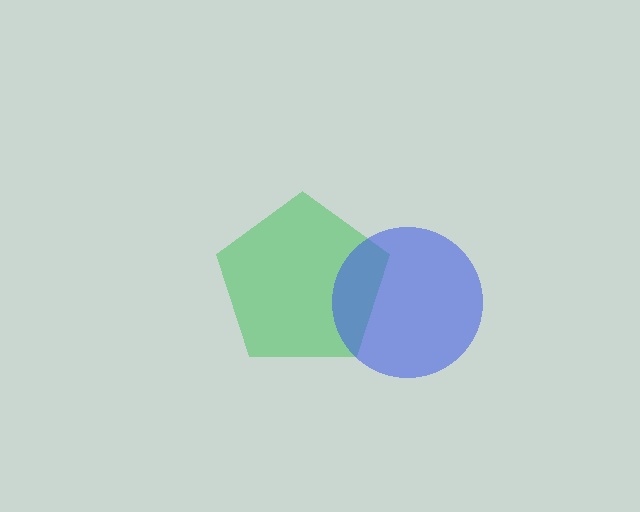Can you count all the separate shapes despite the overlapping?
Yes, there are 2 separate shapes.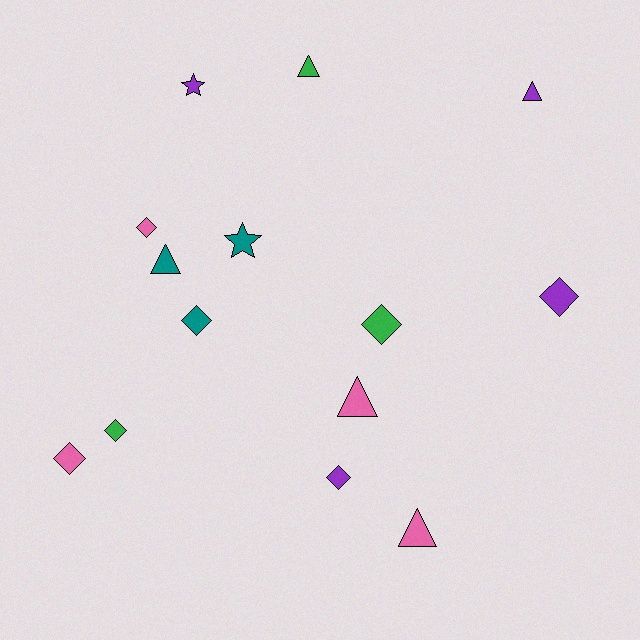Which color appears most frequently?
Pink, with 4 objects.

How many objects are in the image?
There are 14 objects.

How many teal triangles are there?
There is 1 teal triangle.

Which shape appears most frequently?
Diamond, with 7 objects.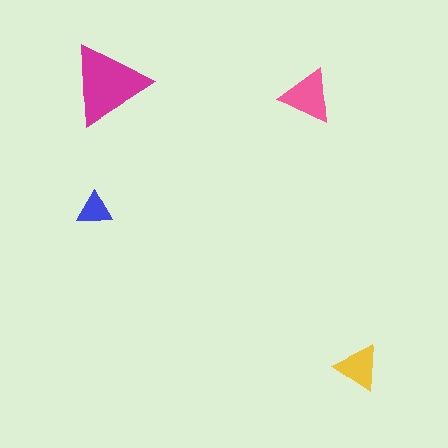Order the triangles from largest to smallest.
the magenta one, the pink one, the yellow one, the blue one.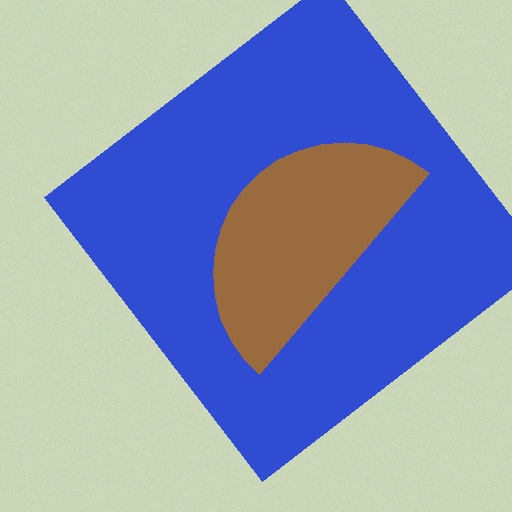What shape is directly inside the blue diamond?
The brown semicircle.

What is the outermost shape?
The blue diamond.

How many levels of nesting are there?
2.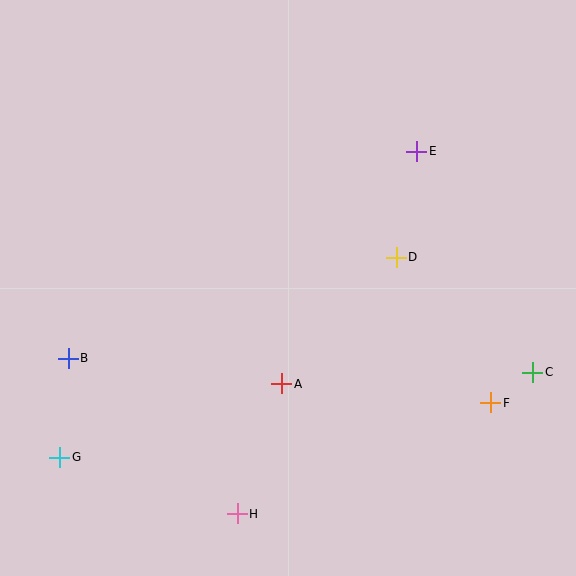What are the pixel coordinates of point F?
Point F is at (491, 403).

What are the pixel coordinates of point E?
Point E is at (417, 151).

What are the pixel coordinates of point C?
Point C is at (533, 372).